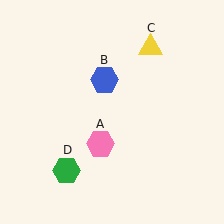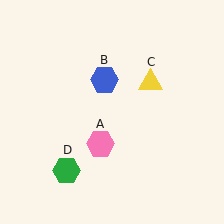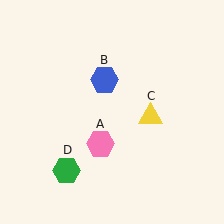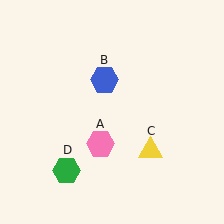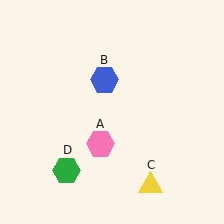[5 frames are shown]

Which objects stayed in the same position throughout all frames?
Pink hexagon (object A) and blue hexagon (object B) and green hexagon (object D) remained stationary.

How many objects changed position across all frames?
1 object changed position: yellow triangle (object C).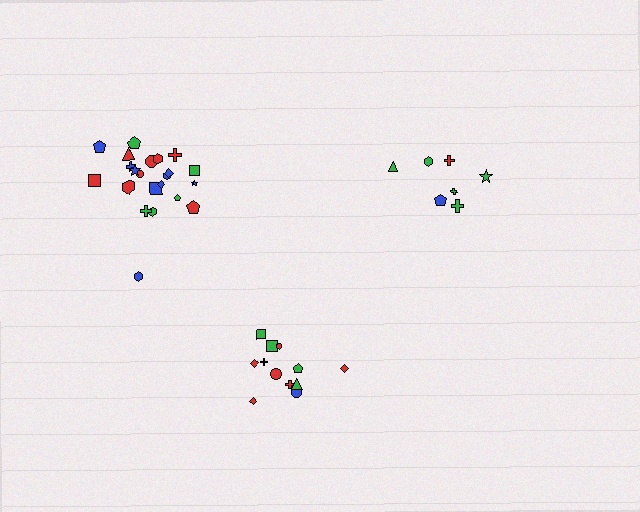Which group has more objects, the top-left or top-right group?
The top-left group.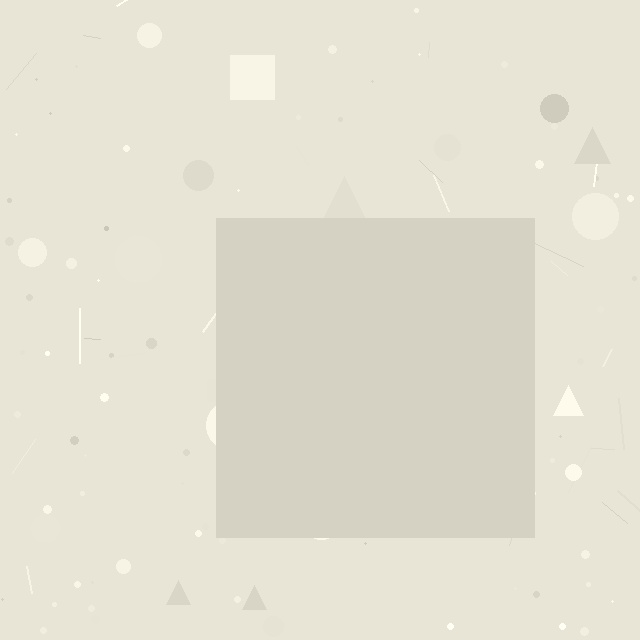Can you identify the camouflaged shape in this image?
The camouflaged shape is a square.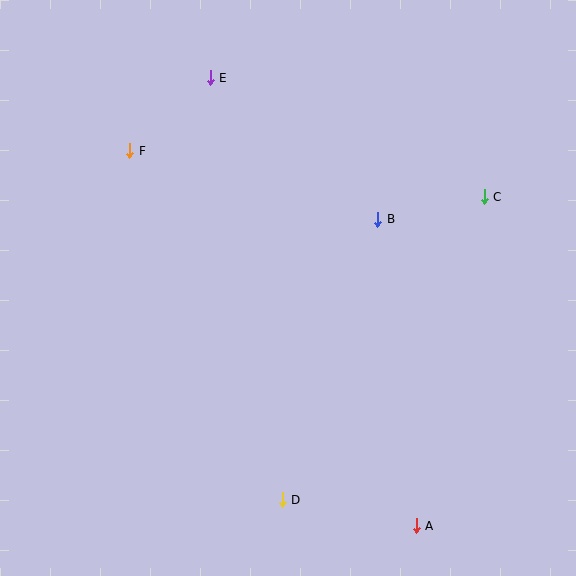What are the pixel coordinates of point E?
Point E is at (210, 78).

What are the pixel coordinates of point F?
Point F is at (129, 151).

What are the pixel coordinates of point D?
Point D is at (282, 500).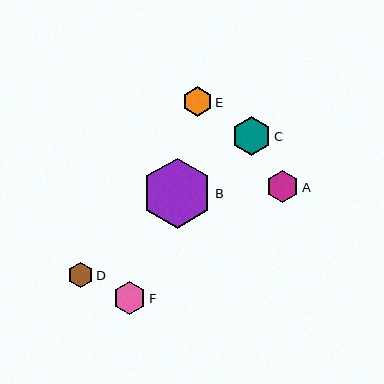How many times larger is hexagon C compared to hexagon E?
Hexagon C is approximately 1.3 times the size of hexagon E.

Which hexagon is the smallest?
Hexagon D is the smallest with a size of approximately 25 pixels.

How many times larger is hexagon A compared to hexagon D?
Hexagon A is approximately 1.3 times the size of hexagon D.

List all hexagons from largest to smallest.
From largest to smallest: B, C, F, A, E, D.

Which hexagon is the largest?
Hexagon B is the largest with a size of approximately 70 pixels.